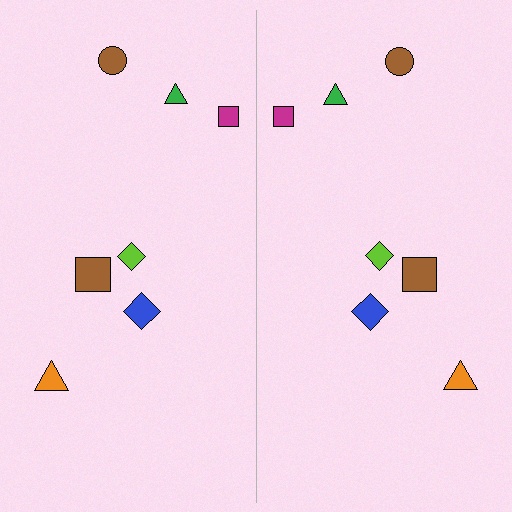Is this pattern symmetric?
Yes, this pattern has bilateral (reflection) symmetry.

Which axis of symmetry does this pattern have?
The pattern has a vertical axis of symmetry running through the center of the image.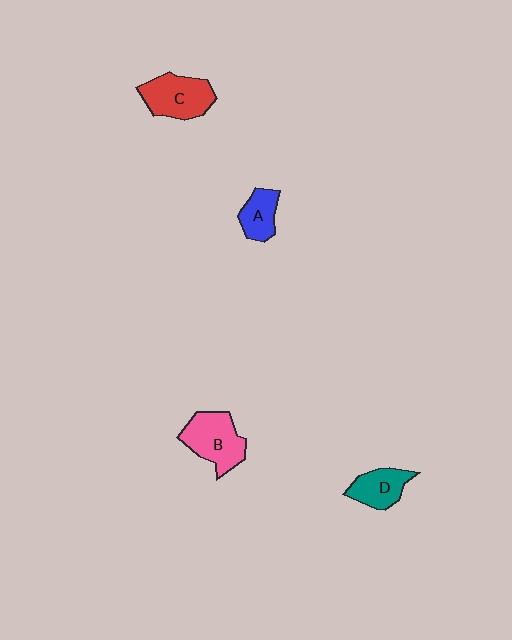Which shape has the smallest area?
Shape A (blue).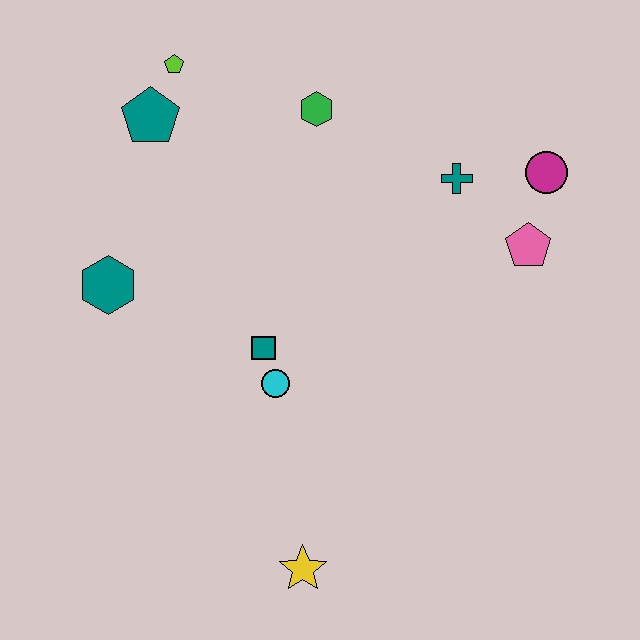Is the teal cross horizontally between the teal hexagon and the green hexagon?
No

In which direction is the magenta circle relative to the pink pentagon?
The magenta circle is above the pink pentagon.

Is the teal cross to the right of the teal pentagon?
Yes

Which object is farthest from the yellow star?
The lime pentagon is farthest from the yellow star.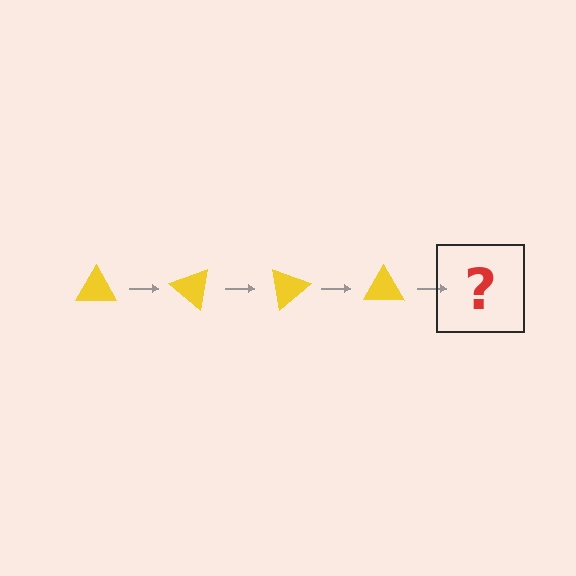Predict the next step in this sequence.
The next step is a yellow triangle rotated 160 degrees.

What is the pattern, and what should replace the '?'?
The pattern is that the triangle rotates 40 degrees each step. The '?' should be a yellow triangle rotated 160 degrees.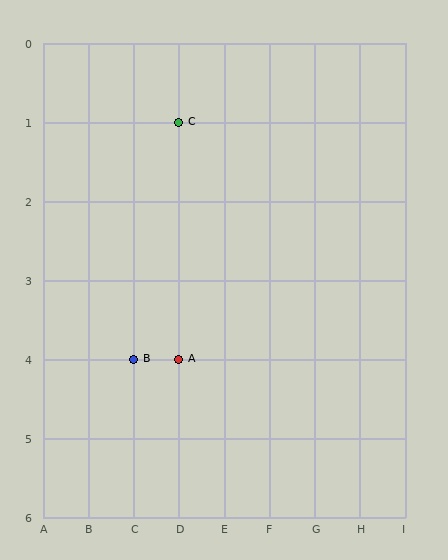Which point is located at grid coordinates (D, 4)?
Point A is at (D, 4).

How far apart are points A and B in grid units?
Points A and B are 1 column apart.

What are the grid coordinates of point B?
Point B is at grid coordinates (C, 4).